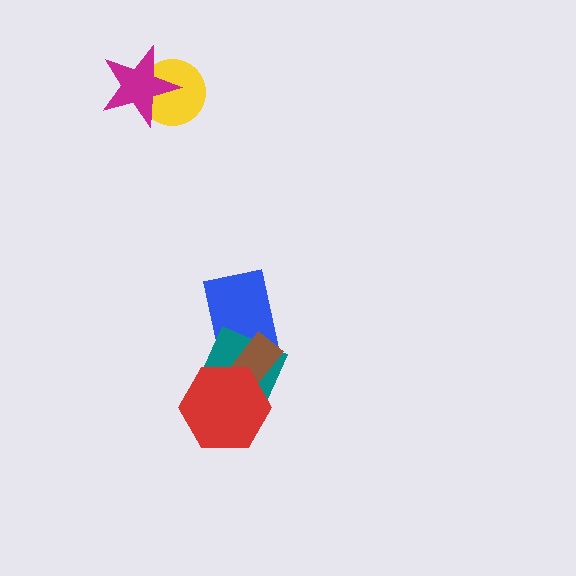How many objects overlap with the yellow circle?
1 object overlaps with the yellow circle.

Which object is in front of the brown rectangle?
The red hexagon is in front of the brown rectangle.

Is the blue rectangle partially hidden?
Yes, it is partially covered by another shape.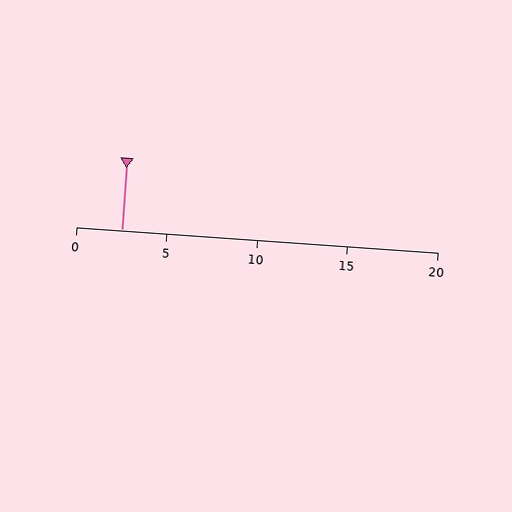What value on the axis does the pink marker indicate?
The marker indicates approximately 2.5.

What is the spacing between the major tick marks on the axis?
The major ticks are spaced 5 apart.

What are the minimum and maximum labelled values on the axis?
The axis runs from 0 to 20.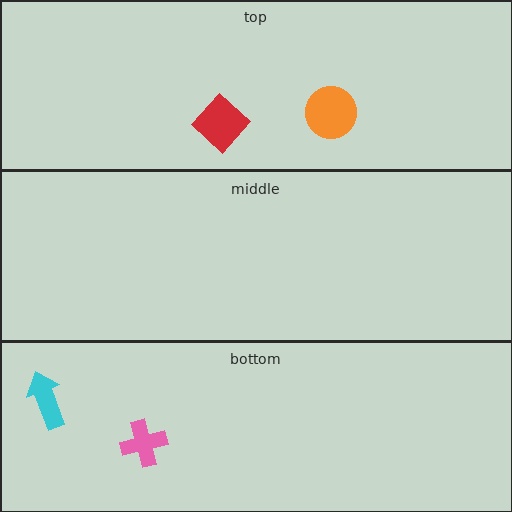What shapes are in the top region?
The red diamond, the orange circle.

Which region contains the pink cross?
The bottom region.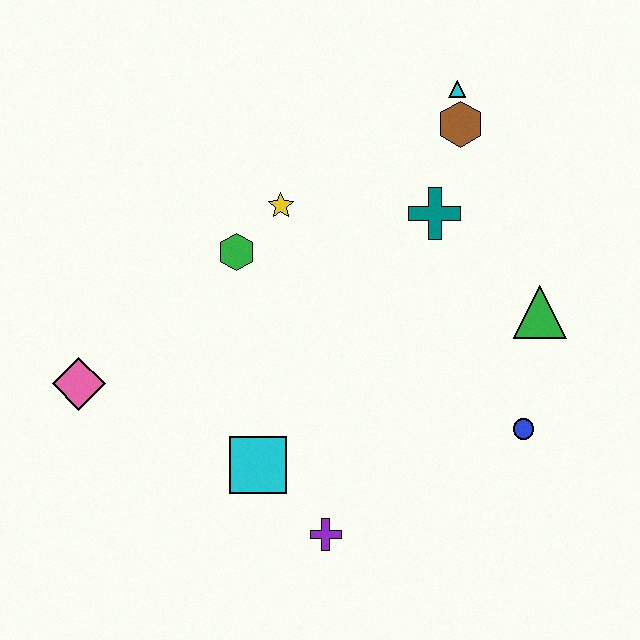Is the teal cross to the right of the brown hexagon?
No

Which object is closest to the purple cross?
The cyan square is closest to the purple cross.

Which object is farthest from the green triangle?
The pink diamond is farthest from the green triangle.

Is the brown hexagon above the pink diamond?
Yes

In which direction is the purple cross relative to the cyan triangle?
The purple cross is below the cyan triangle.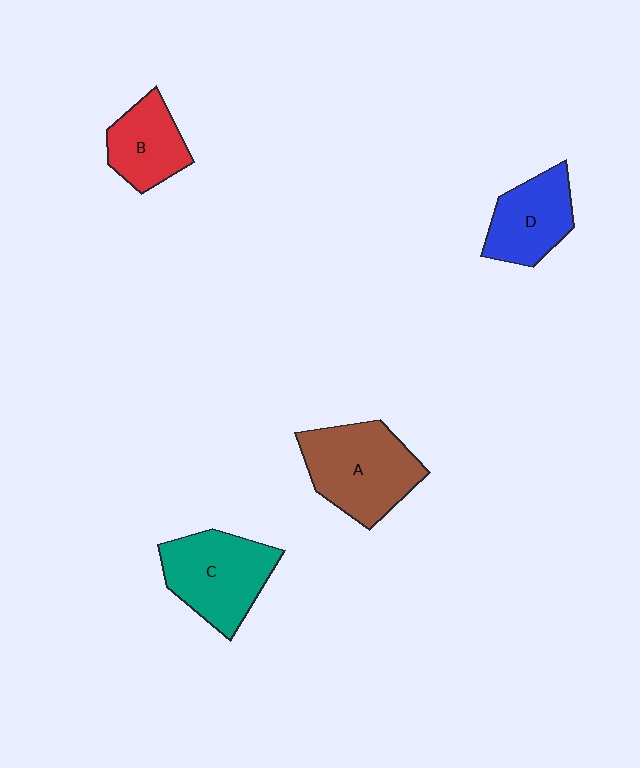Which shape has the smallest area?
Shape B (red).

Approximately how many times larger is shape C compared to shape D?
Approximately 1.3 times.